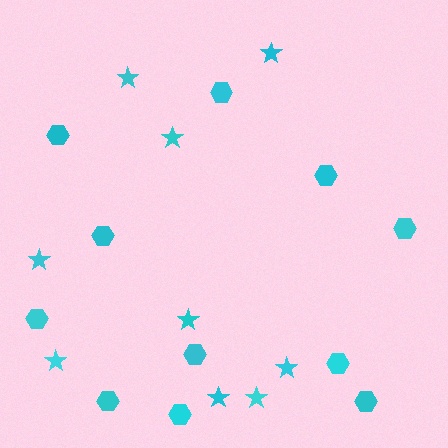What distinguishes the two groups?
There are 2 groups: one group of hexagons (11) and one group of stars (9).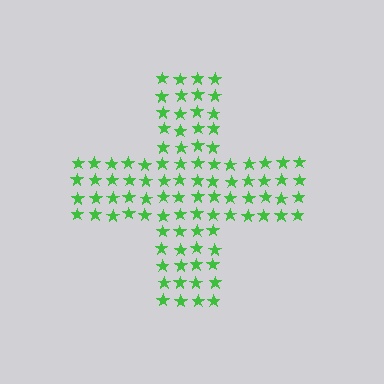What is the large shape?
The large shape is a cross.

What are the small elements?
The small elements are stars.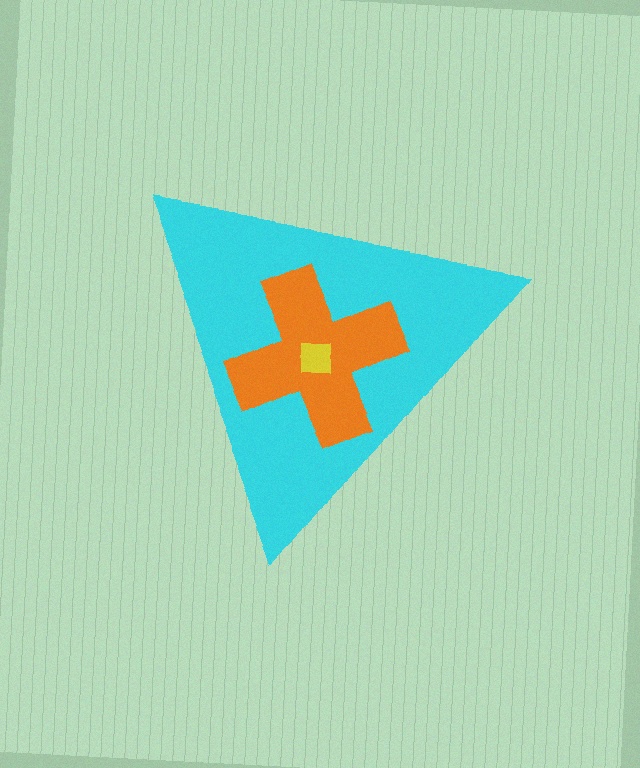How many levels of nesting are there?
3.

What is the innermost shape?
The yellow square.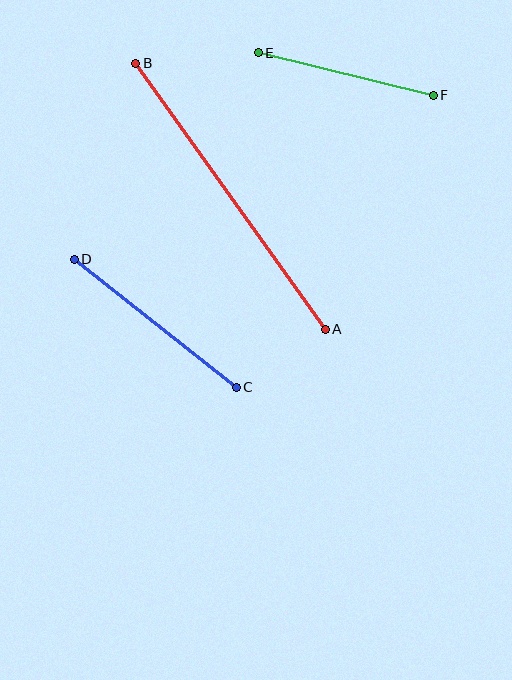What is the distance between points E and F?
The distance is approximately 180 pixels.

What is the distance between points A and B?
The distance is approximately 326 pixels.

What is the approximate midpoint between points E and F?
The midpoint is at approximately (346, 74) pixels.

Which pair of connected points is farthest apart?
Points A and B are farthest apart.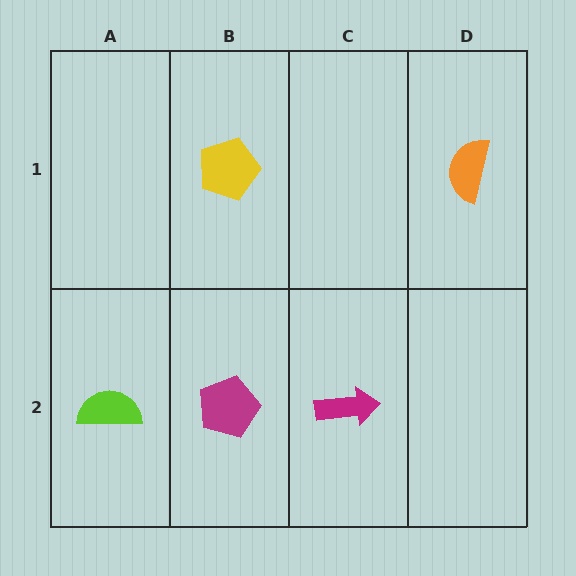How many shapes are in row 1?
2 shapes.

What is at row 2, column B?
A magenta pentagon.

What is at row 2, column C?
A magenta arrow.